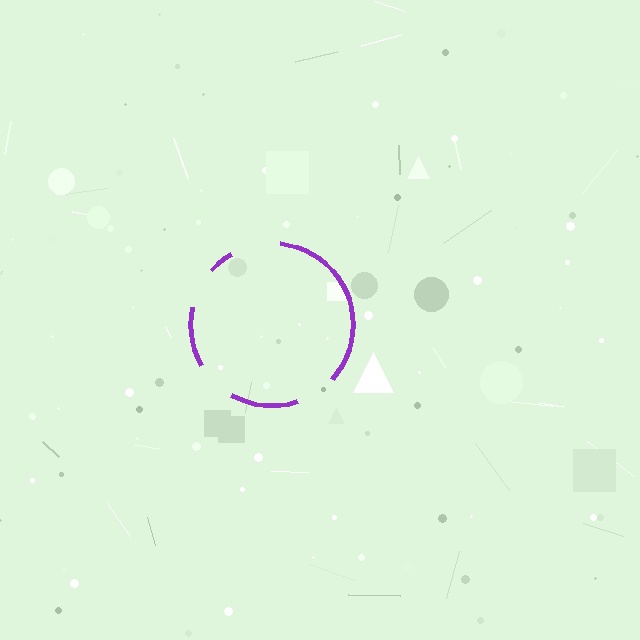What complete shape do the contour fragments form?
The contour fragments form a circle.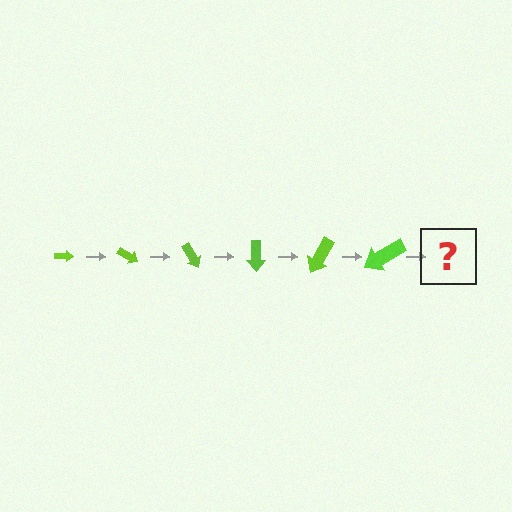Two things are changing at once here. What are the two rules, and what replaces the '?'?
The two rules are that the arrow grows larger each step and it rotates 30 degrees each step. The '?' should be an arrow, larger than the previous one and rotated 180 degrees from the start.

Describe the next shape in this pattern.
It should be an arrow, larger than the previous one and rotated 180 degrees from the start.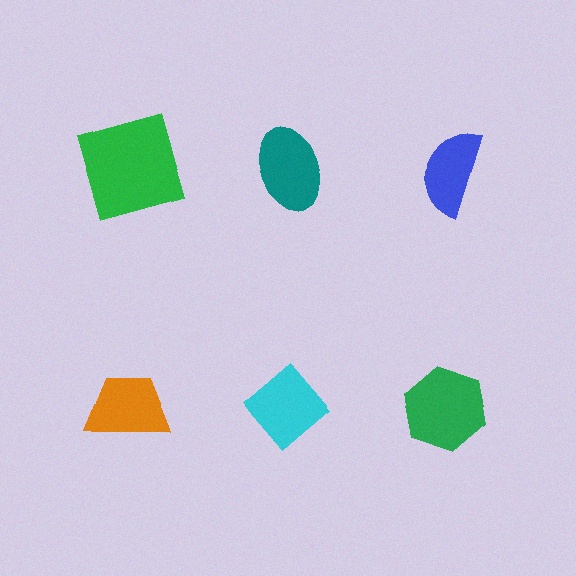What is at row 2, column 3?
A green hexagon.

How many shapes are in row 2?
3 shapes.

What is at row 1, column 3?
A blue semicircle.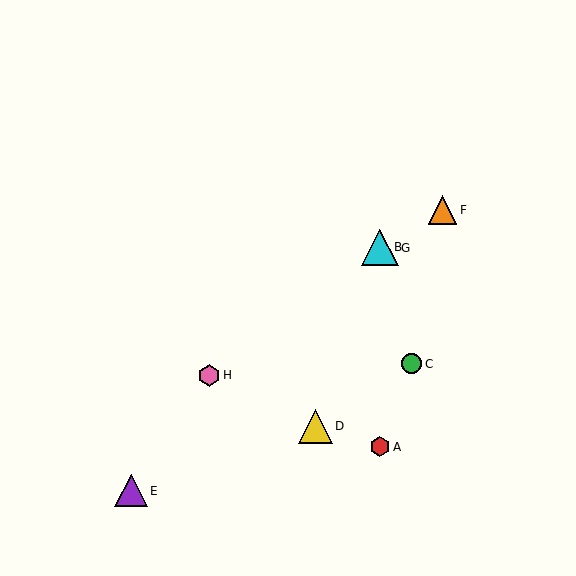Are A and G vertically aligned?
Yes, both are at x≈380.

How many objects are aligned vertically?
3 objects (A, B, G) are aligned vertically.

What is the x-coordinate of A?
Object A is at x≈380.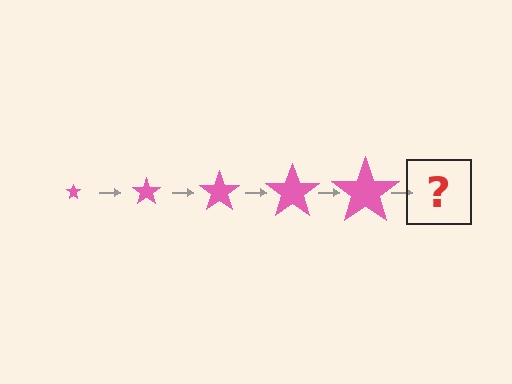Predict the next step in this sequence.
The next step is a pink star, larger than the previous one.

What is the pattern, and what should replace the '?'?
The pattern is that the star gets progressively larger each step. The '?' should be a pink star, larger than the previous one.